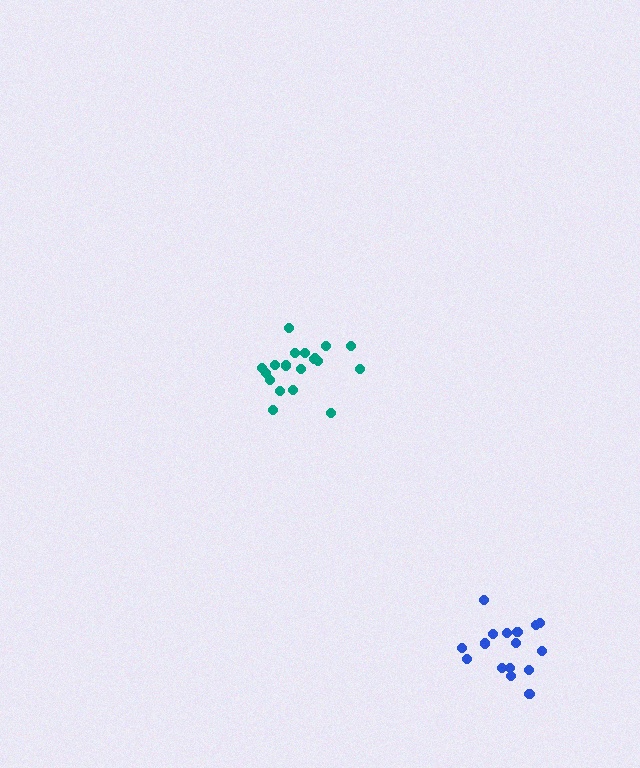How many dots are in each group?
Group 1: 19 dots, Group 2: 16 dots (35 total).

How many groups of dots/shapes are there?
There are 2 groups.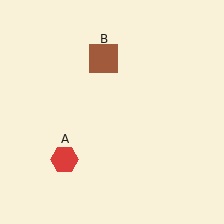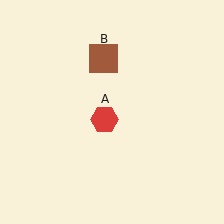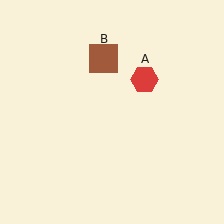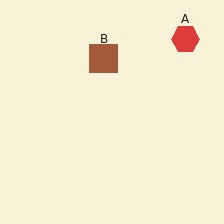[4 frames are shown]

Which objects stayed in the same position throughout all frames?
Brown square (object B) remained stationary.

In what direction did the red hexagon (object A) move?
The red hexagon (object A) moved up and to the right.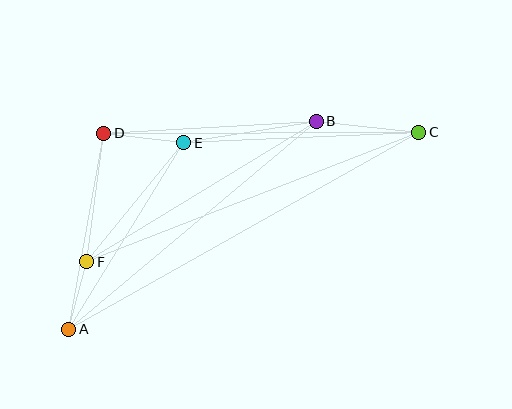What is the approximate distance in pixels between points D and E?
The distance between D and E is approximately 80 pixels.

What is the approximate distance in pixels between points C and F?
The distance between C and F is approximately 356 pixels.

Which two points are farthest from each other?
Points A and C are farthest from each other.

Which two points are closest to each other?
Points A and F are closest to each other.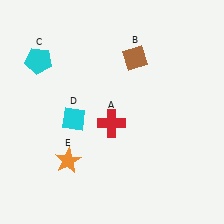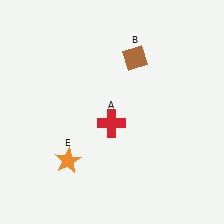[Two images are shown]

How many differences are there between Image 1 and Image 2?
There are 2 differences between the two images.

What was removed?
The cyan pentagon (C), the cyan diamond (D) were removed in Image 2.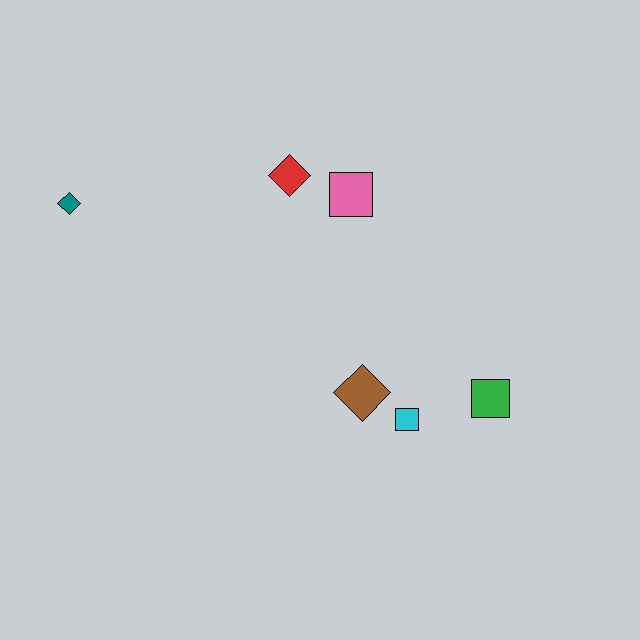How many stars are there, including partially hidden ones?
There are no stars.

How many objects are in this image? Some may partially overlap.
There are 6 objects.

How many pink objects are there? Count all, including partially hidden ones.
There is 1 pink object.